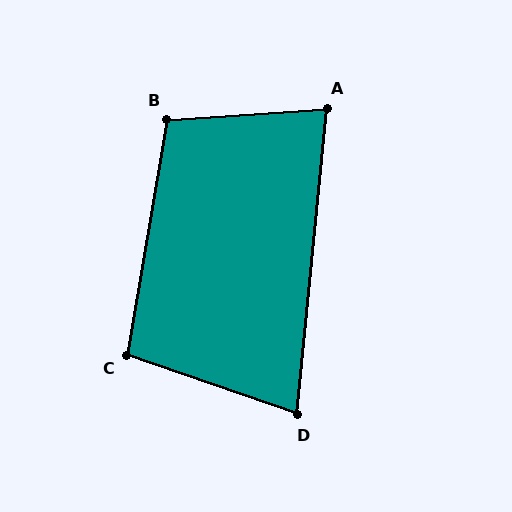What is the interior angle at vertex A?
Approximately 81 degrees (acute).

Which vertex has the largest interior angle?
B, at approximately 103 degrees.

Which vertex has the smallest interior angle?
D, at approximately 77 degrees.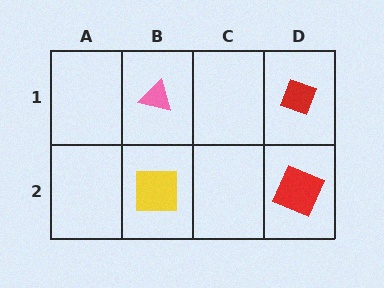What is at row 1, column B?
A pink triangle.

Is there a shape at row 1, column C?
No, that cell is empty.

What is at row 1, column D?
A red diamond.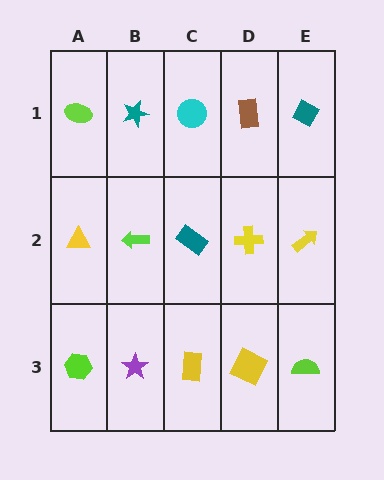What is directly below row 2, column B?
A purple star.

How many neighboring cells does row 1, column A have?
2.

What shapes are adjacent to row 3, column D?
A yellow cross (row 2, column D), a yellow rectangle (row 3, column C), a lime semicircle (row 3, column E).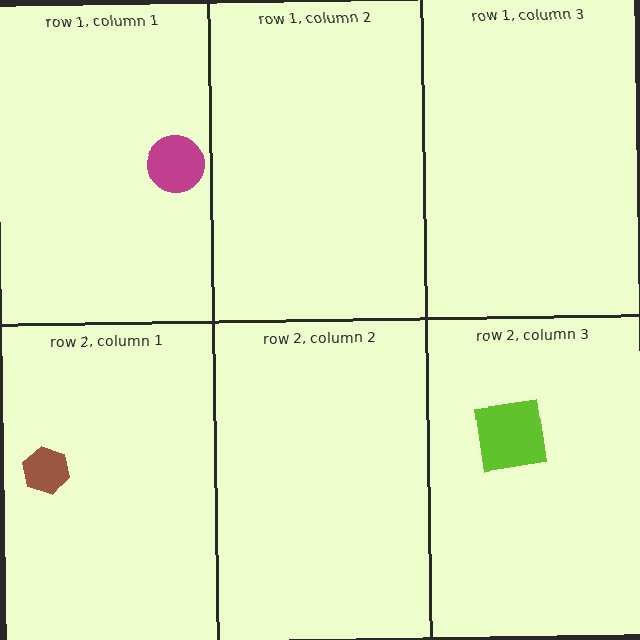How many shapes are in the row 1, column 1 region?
1.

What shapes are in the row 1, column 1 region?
The magenta circle.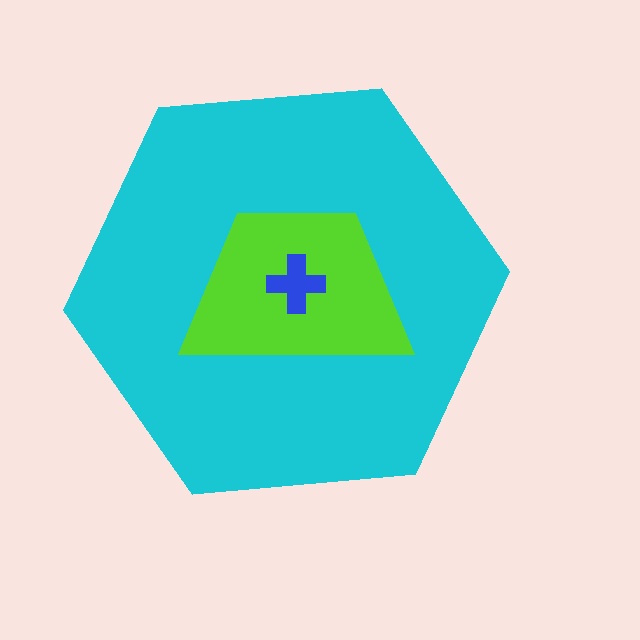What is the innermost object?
The blue cross.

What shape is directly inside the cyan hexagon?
The lime trapezoid.